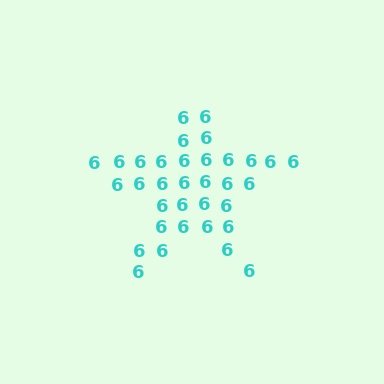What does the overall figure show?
The overall figure shows a star.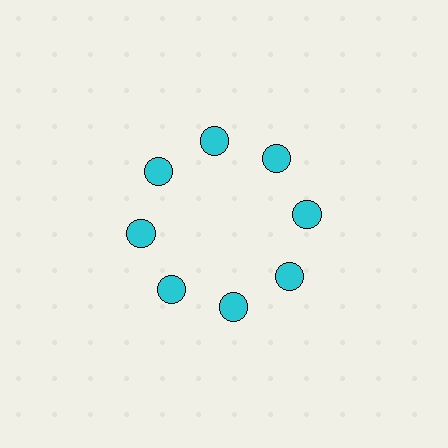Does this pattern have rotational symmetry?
Yes, this pattern has 8-fold rotational symmetry. It looks the same after rotating 45 degrees around the center.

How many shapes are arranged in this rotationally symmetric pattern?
There are 8 shapes, arranged in 8 groups of 1.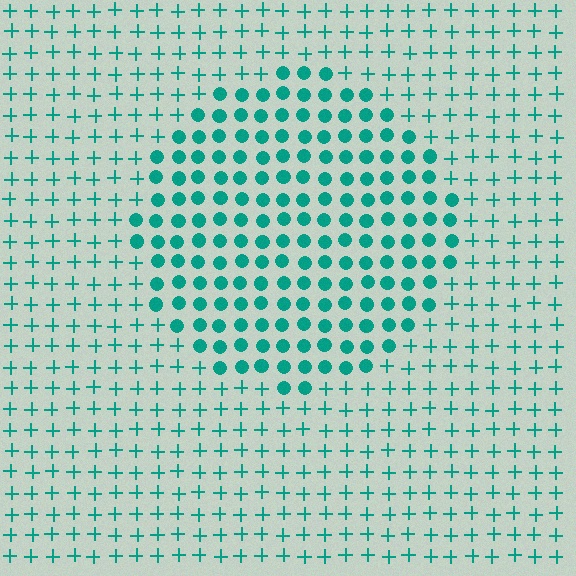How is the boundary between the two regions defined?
The boundary is defined by a change in element shape: circles inside vs. plus signs outside. All elements share the same color and spacing.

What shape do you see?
I see a circle.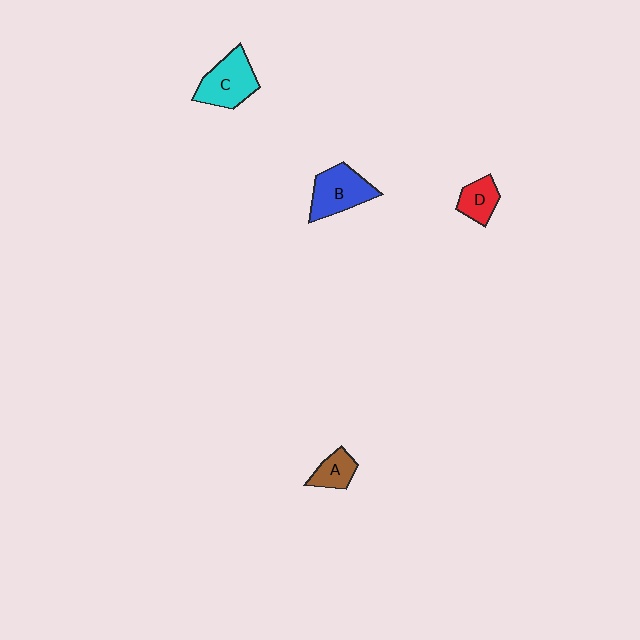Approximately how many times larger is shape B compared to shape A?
Approximately 1.9 times.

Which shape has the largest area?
Shape C (cyan).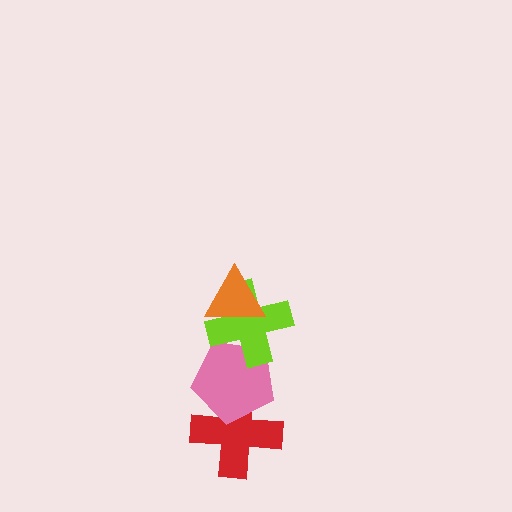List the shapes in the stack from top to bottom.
From top to bottom: the orange triangle, the lime cross, the pink pentagon, the red cross.